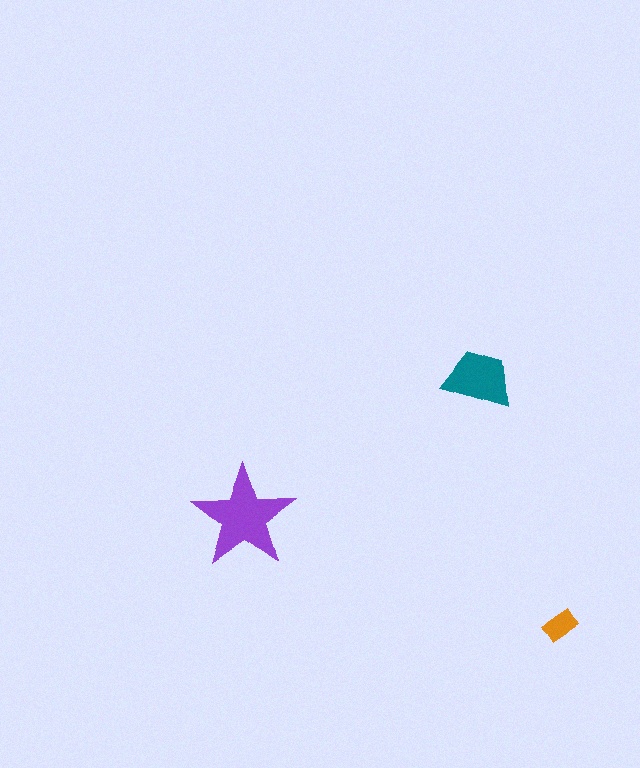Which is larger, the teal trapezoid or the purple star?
The purple star.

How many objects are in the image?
There are 3 objects in the image.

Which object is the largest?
The purple star.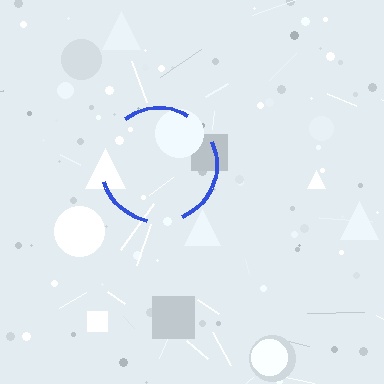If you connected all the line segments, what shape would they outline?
They would outline a circle.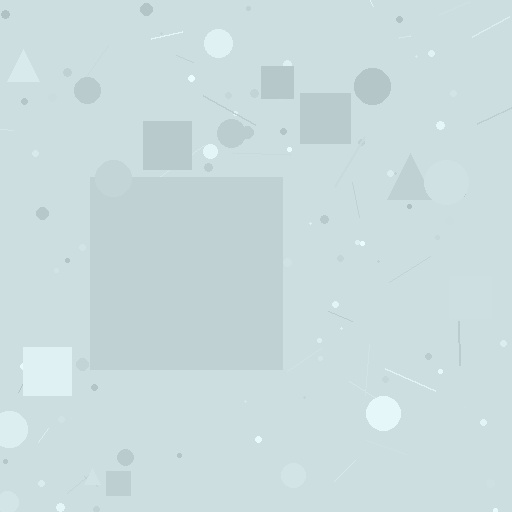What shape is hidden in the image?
A square is hidden in the image.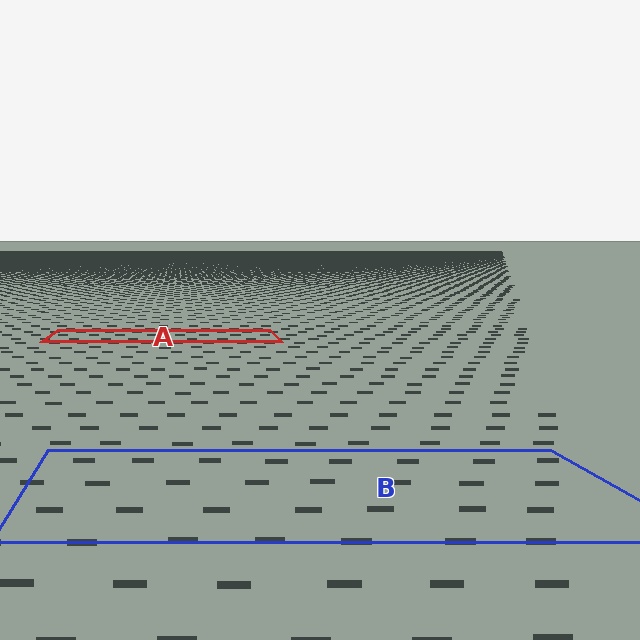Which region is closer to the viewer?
Region B is closer. The texture elements there are larger and more spread out.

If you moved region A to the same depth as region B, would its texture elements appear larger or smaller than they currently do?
They would appear larger. At a closer depth, the same texture elements are projected at a bigger on-screen size.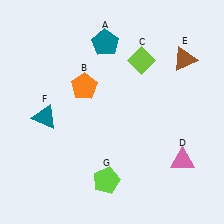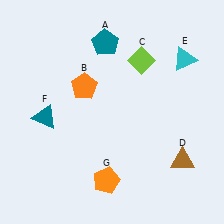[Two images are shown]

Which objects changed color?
D changed from pink to brown. E changed from brown to cyan. G changed from lime to orange.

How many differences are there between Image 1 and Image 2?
There are 3 differences between the two images.